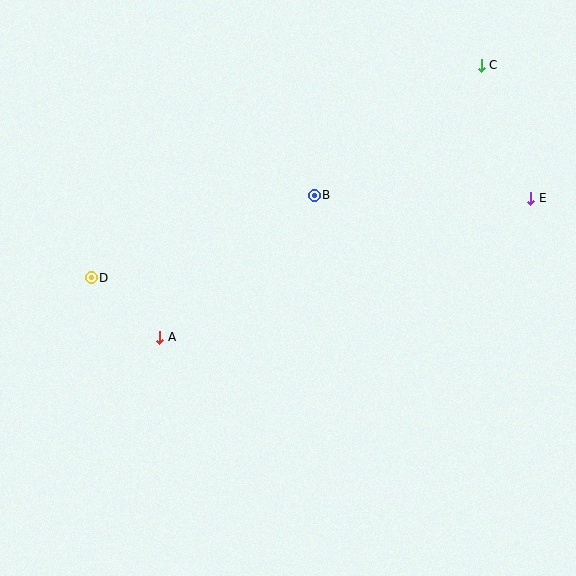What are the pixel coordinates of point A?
Point A is at (160, 337).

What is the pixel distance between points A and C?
The distance between A and C is 421 pixels.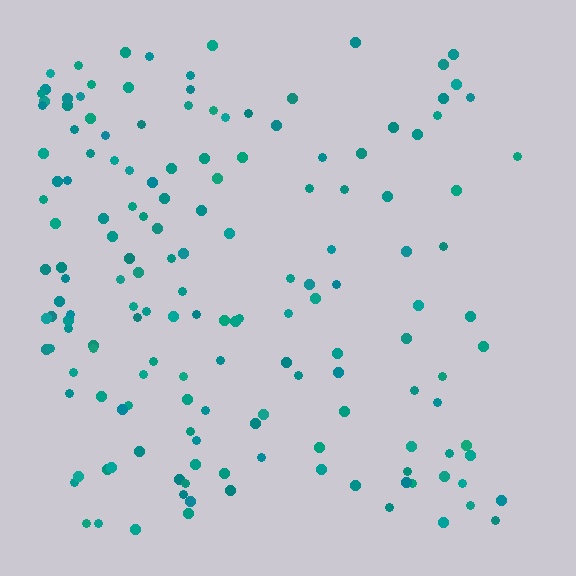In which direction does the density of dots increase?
From right to left, with the left side densest.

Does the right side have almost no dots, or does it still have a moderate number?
Still a moderate number, just noticeably fewer than the left.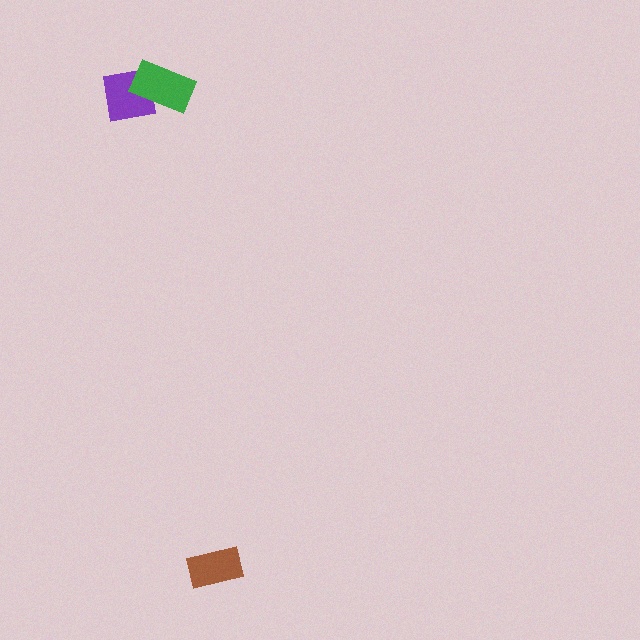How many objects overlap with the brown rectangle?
0 objects overlap with the brown rectangle.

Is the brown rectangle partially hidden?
No, no other shape covers it.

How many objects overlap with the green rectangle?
1 object overlaps with the green rectangle.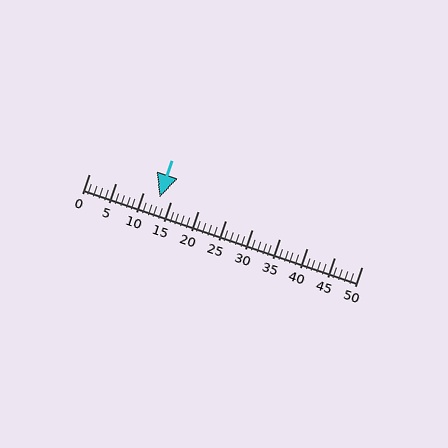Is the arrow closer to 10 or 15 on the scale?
The arrow is closer to 15.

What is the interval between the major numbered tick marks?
The major tick marks are spaced 5 units apart.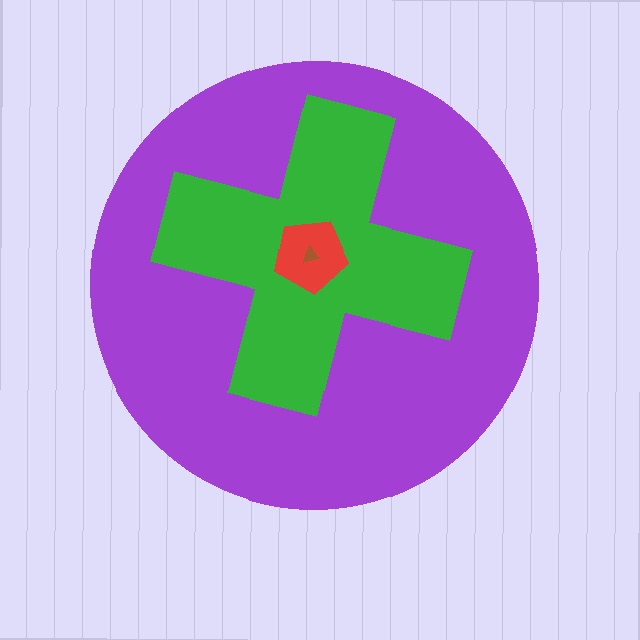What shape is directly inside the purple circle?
The green cross.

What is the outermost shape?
The purple circle.